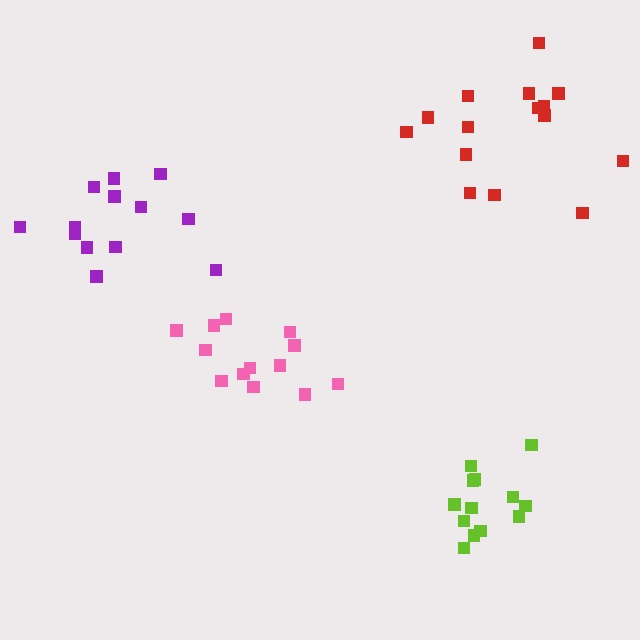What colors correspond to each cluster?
The clusters are colored: lime, purple, red, pink.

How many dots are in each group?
Group 1: 13 dots, Group 2: 13 dots, Group 3: 15 dots, Group 4: 13 dots (54 total).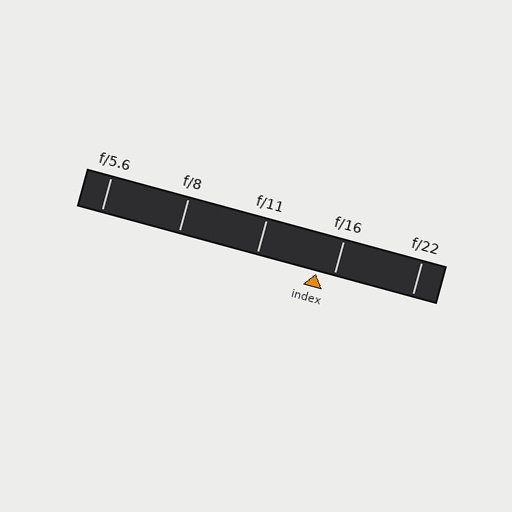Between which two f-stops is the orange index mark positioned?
The index mark is between f/11 and f/16.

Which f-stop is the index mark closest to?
The index mark is closest to f/16.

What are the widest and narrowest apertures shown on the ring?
The widest aperture shown is f/5.6 and the narrowest is f/22.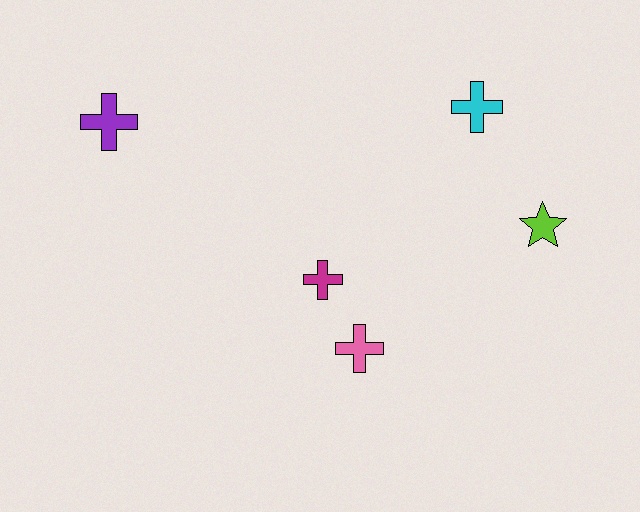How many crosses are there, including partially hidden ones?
There are 4 crosses.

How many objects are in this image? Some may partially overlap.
There are 5 objects.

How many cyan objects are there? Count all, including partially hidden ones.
There is 1 cyan object.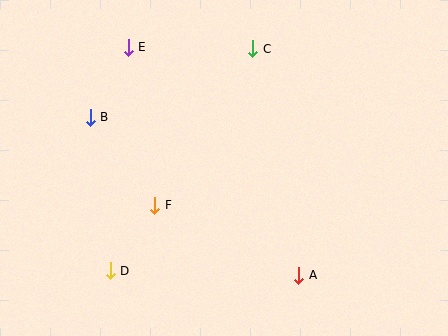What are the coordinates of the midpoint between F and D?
The midpoint between F and D is at (133, 238).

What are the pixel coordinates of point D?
Point D is at (110, 271).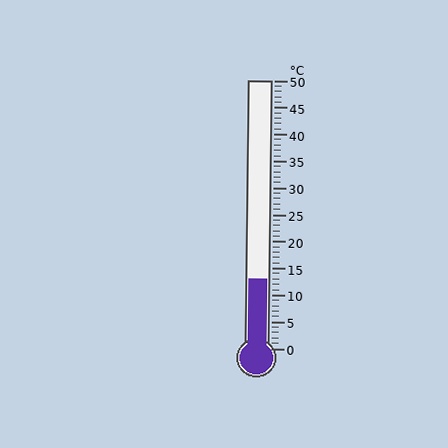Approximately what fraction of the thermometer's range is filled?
The thermometer is filled to approximately 25% of its range.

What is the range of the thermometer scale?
The thermometer scale ranges from 0°C to 50°C.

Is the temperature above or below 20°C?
The temperature is below 20°C.